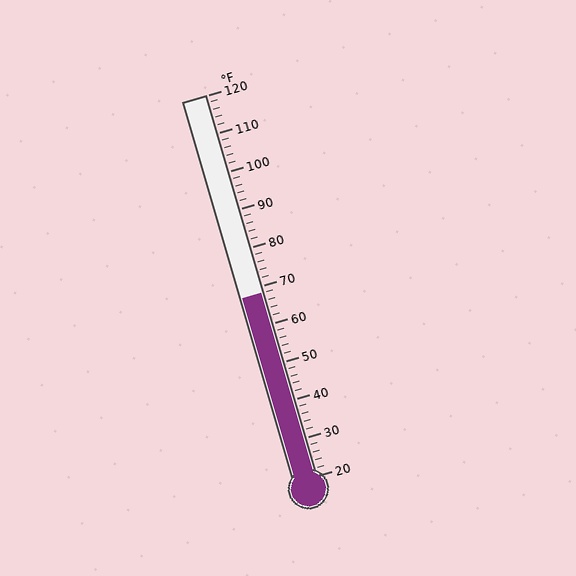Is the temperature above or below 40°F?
The temperature is above 40°F.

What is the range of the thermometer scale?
The thermometer scale ranges from 20°F to 120°F.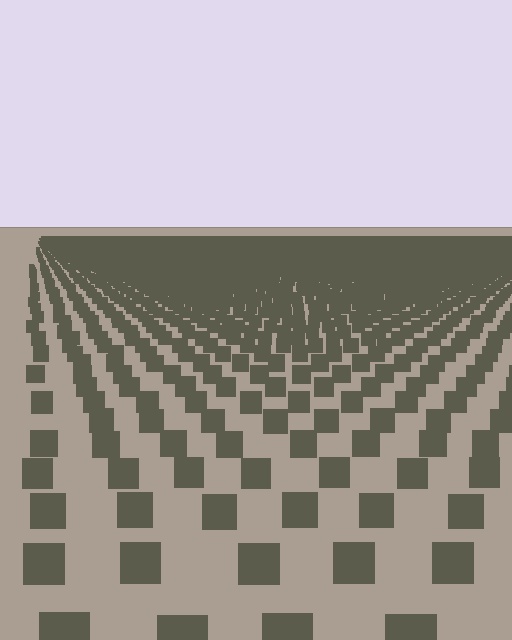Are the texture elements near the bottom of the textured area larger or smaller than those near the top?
Larger. Near the bottom, elements are closer to the viewer and appear at a bigger on-screen size.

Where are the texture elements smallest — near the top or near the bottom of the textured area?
Near the top.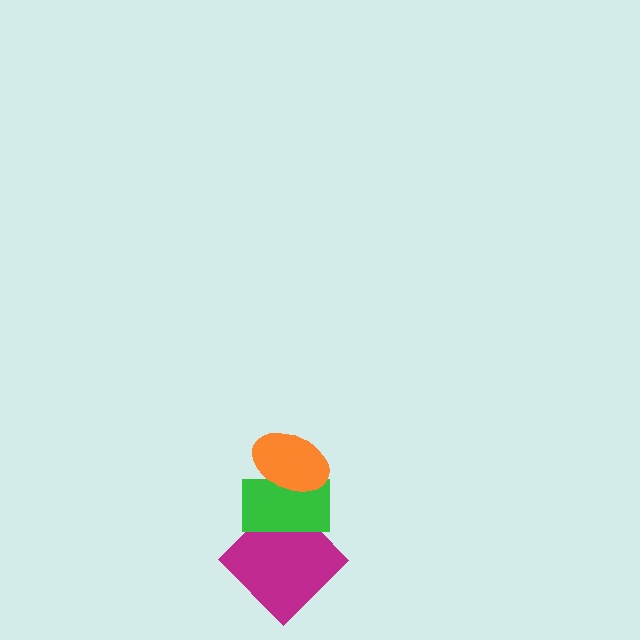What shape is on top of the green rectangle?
The orange ellipse is on top of the green rectangle.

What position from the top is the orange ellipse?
The orange ellipse is 1st from the top.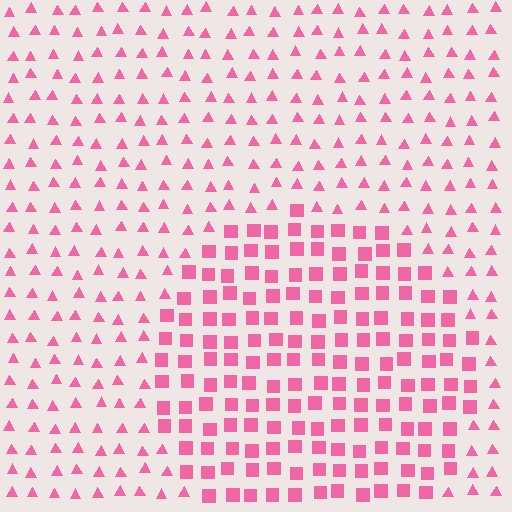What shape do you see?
I see a circle.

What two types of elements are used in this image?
The image uses squares inside the circle region and triangles outside it.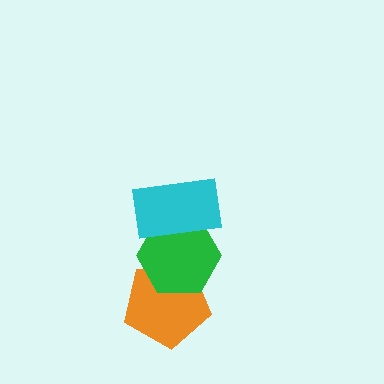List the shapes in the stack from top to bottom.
From top to bottom: the cyan rectangle, the green hexagon, the orange pentagon.